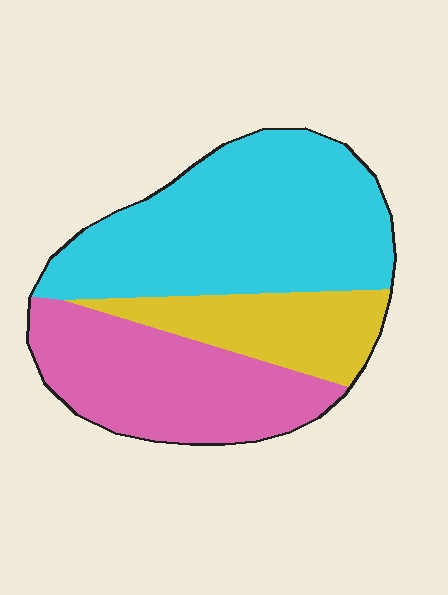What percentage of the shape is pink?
Pink takes up about one third (1/3) of the shape.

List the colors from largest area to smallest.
From largest to smallest: cyan, pink, yellow.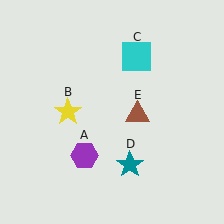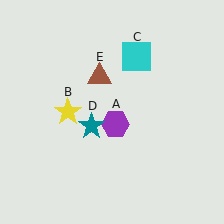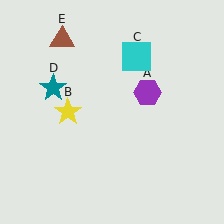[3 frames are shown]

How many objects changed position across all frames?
3 objects changed position: purple hexagon (object A), teal star (object D), brown triangle (object E).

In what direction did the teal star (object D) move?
The teal star (object D) moved up and to the left.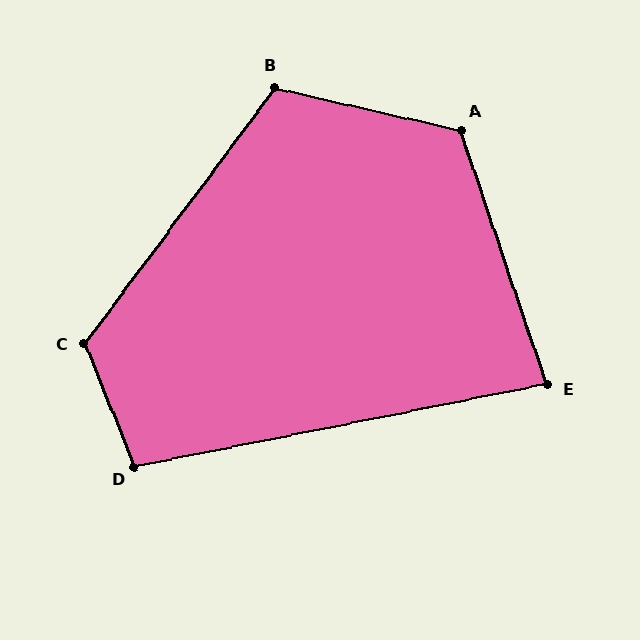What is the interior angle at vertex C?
Approximately 121 degrees (obtuse).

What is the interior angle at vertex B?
Approximately 114 degrees (obtuse).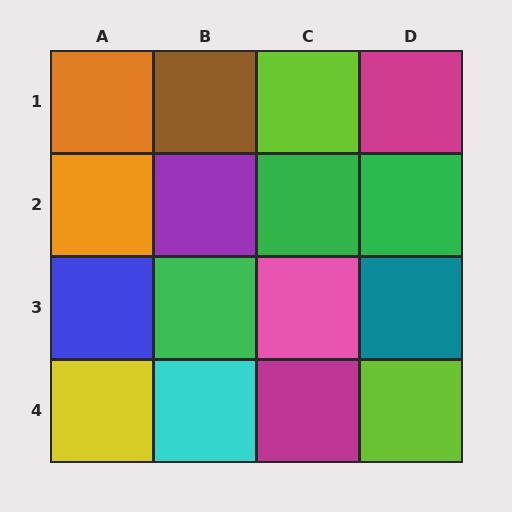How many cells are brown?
1 cell is brown.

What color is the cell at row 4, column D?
Lime.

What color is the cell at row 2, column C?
Green.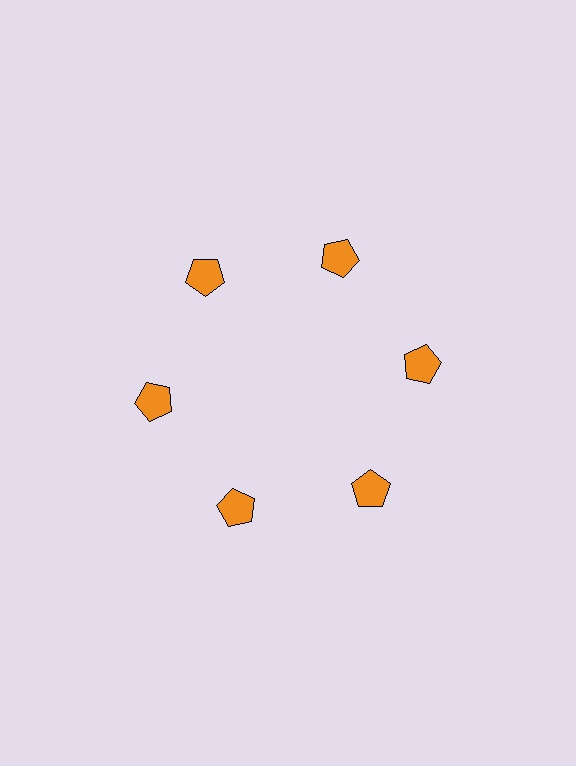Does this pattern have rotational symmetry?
Yes, this pattern has 6-fold rotational symmetry. It looks the same after rotating 60 degrees around the center.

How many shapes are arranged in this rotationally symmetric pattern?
There are 6 shapes, arranged in 6 groups of 1.